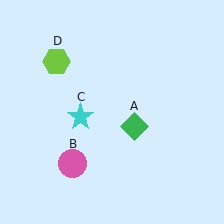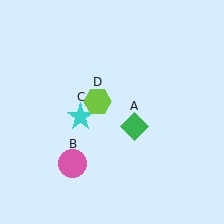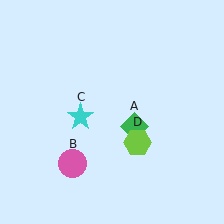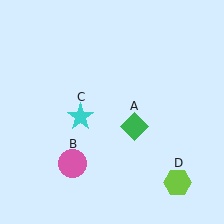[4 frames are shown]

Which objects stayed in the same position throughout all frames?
Green diamond (object A) and pink circle (object B) and cyan star (object C) remained stationary.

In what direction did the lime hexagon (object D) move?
The lime hexagon (object D) moved down and to the right.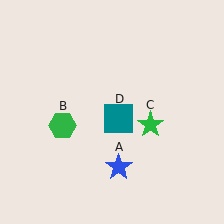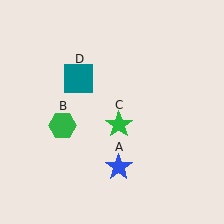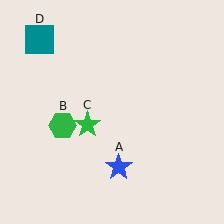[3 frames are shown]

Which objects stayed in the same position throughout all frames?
Blue star (object A) and green hexagon (object B) remained stationary.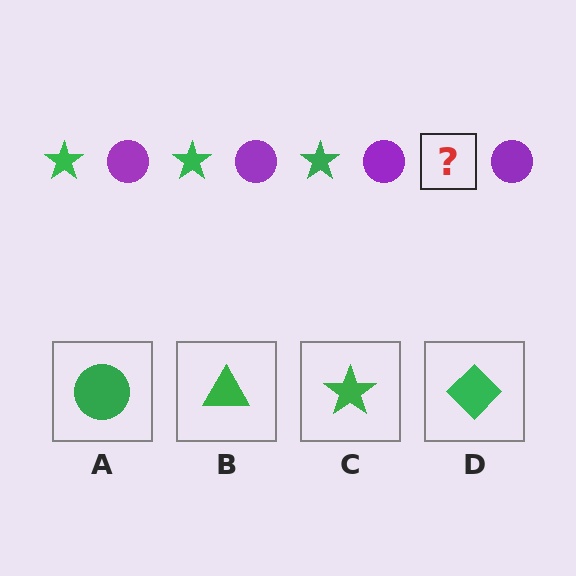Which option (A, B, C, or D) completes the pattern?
C.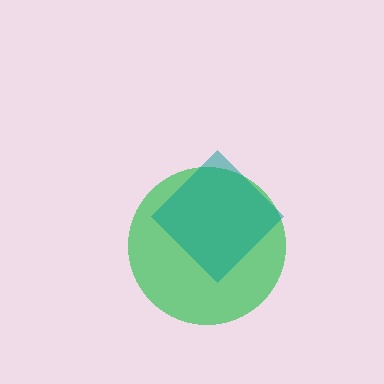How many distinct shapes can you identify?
There are 2 distinct shapes: a green circle, a teal diamond.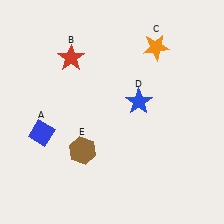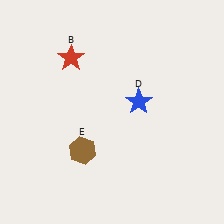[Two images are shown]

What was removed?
The blue diamond (A), the orange star (C) were removed in Image 2.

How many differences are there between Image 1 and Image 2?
There are 2 differences between the two images.